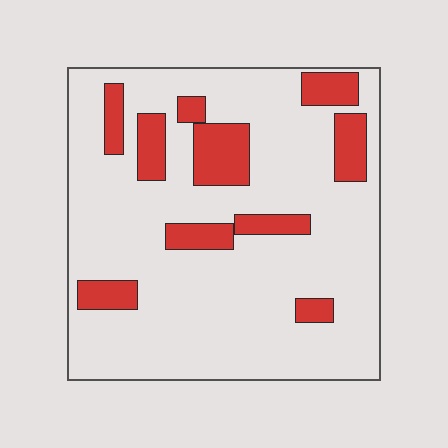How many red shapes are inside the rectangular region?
10.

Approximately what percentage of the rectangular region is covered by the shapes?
Approximately 20%.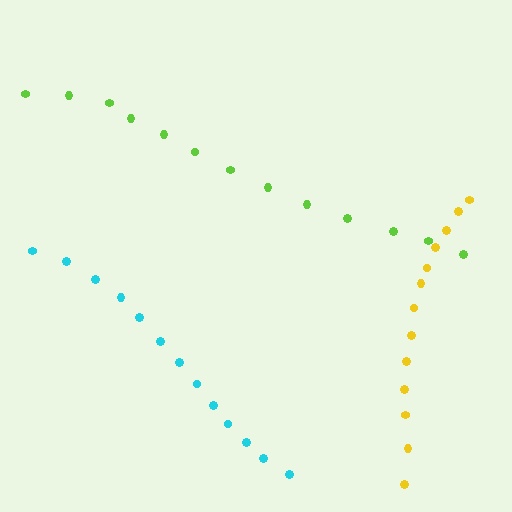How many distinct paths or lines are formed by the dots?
There are 3 distinct paths.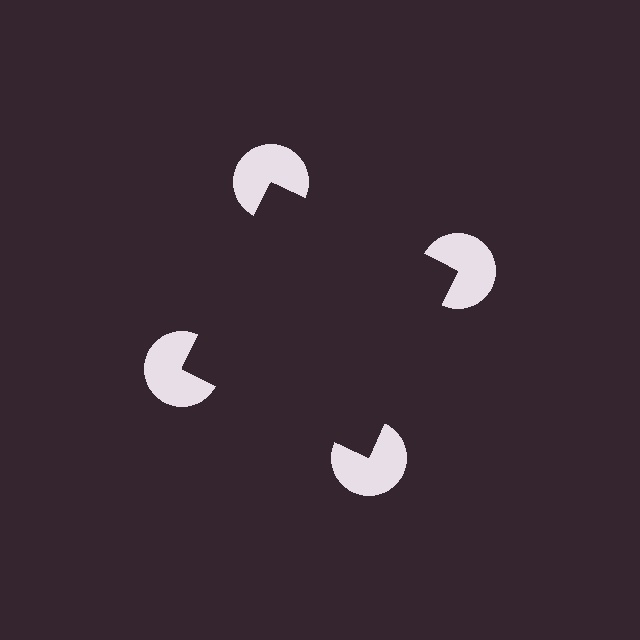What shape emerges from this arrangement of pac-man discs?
An illusory square — its edges are inferred from the aligned wedge cuts in the pac-man discs, not physically drawn.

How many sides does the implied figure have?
4 sides.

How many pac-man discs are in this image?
There are 4 — one at each vertex of the illusory square.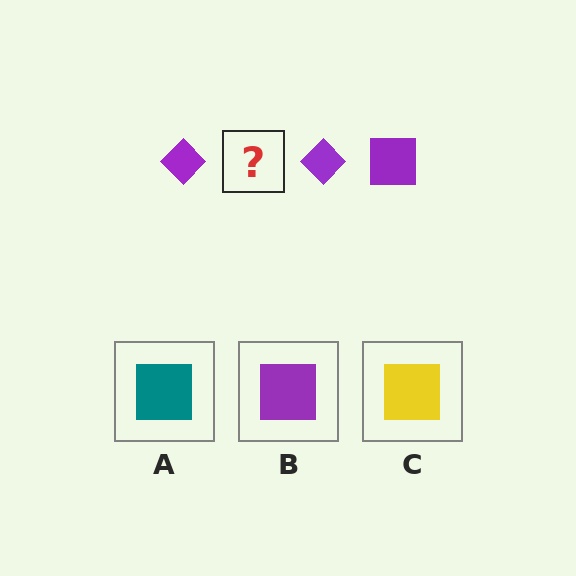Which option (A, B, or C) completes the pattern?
B.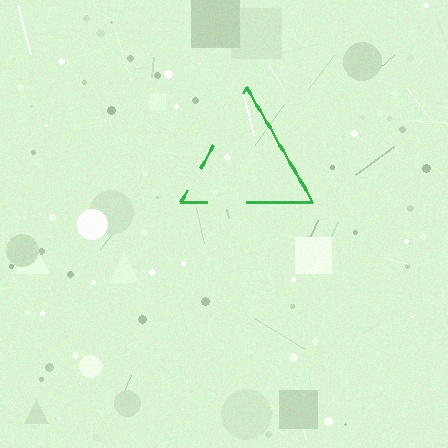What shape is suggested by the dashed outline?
The dashed outline suggests a triangle.